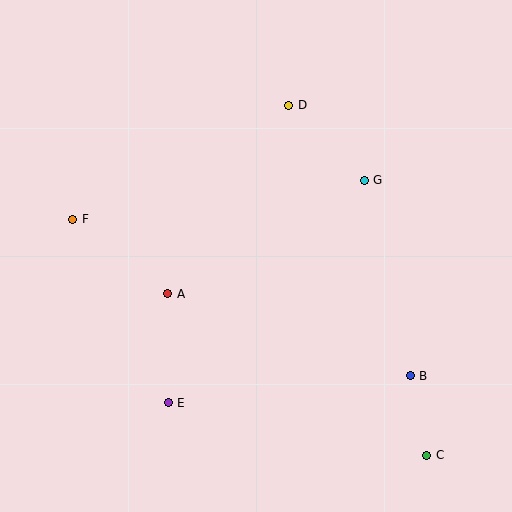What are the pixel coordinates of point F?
Point F is at (73, 219).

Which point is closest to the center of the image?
Point A at (168, 294) is closest to the center.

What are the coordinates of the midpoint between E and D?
The midpoint between E and D is at (229, 254).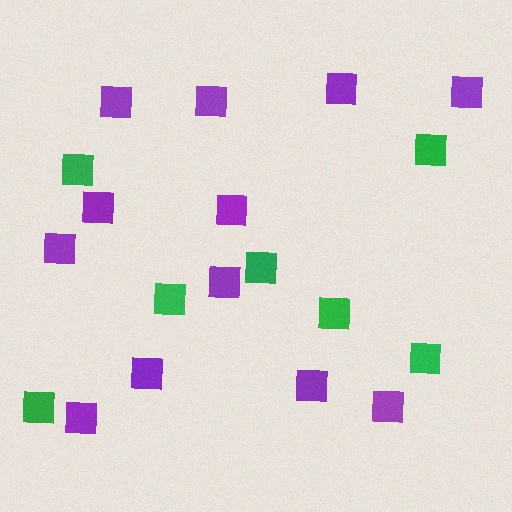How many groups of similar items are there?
There are 2 groups: one group of green squares (7) and one group of purple squares (12).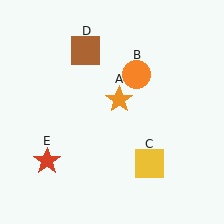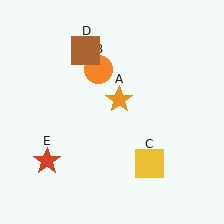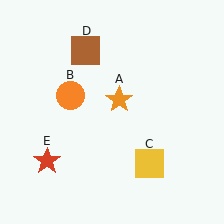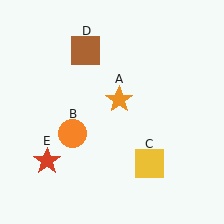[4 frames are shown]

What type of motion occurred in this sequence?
The orange circle (object B) rotated counterclockwise around the center of the scene.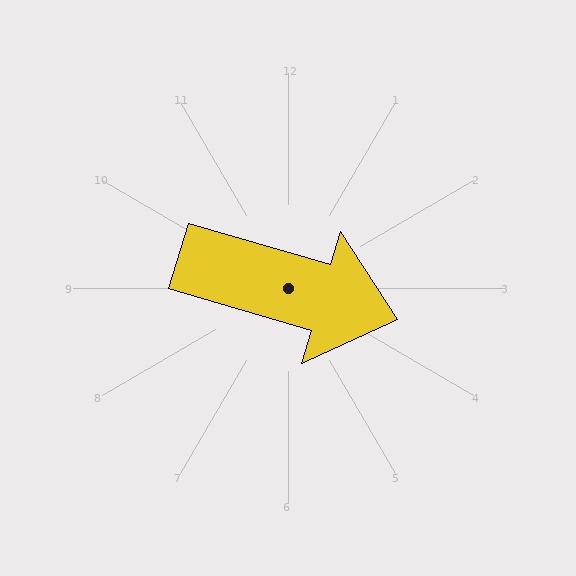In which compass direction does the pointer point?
East.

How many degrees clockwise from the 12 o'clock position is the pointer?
Approximately 106 degrees.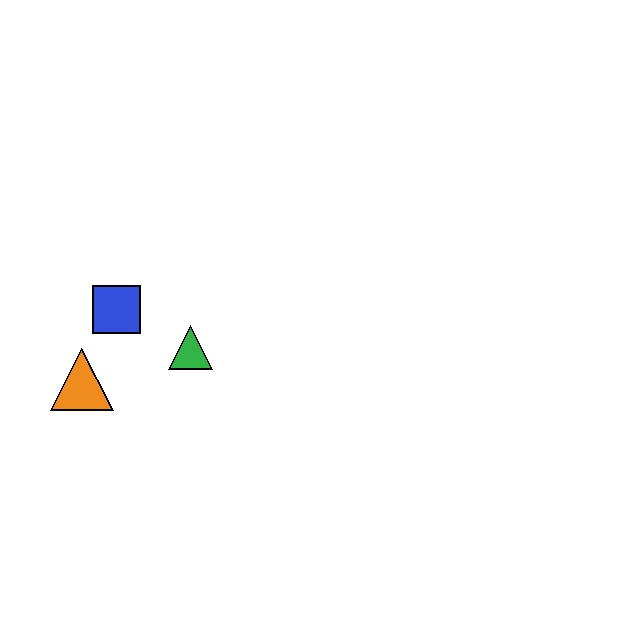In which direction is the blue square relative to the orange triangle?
The blue square is above the orange triangle.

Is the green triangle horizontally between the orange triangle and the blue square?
No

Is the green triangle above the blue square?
No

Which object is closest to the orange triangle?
The blue square is closest to the orange triangle.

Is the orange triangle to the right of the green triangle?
No